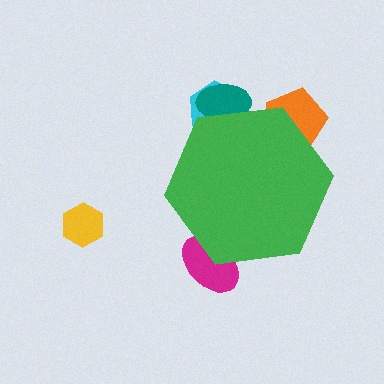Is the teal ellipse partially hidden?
Yes, the teal ellipse is partially hidden behind the green hexagon.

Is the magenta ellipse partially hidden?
Yes, the magenta ellipse is partially hidden behind the green hexagon.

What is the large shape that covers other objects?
A green hexagon.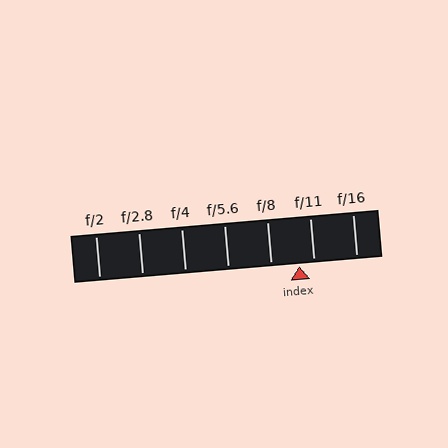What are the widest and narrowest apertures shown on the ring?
The widest aperture shown is f/2 and the narrowest is f/16.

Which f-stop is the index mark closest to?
The index mark is closest to f/11.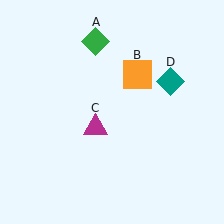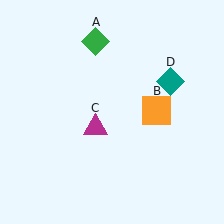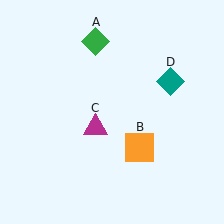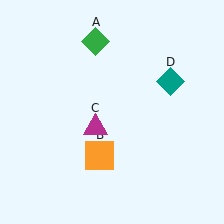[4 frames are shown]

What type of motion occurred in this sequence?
The orange square (object B) rotated clockwise around the center of the scene.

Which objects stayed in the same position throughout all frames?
Green diamond (object A) and magenta triangle (object C) and teal diamond (object D) remained stationary.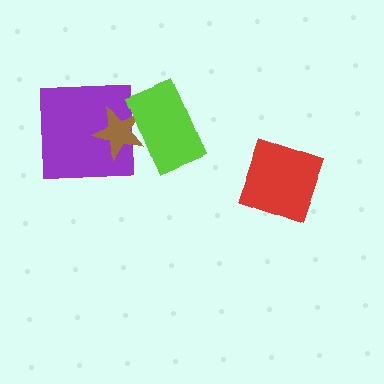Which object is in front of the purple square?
The brown star is in front of the purple square.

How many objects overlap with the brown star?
2 objects overlap with the brown star.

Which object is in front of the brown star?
The lime rectangle is in front of the brown star.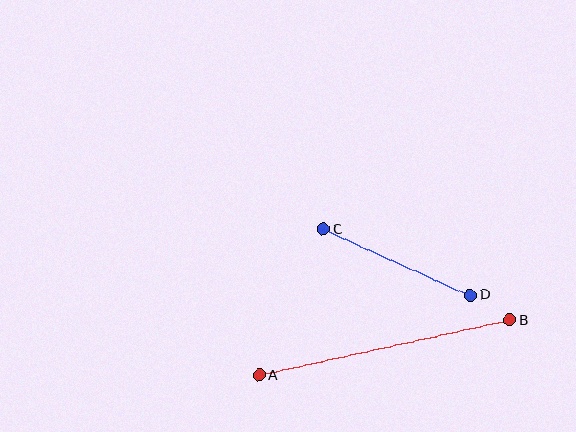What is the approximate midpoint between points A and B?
The midpoint is at approximately (384, 348) pixels.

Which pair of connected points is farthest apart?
Points A and B are farthest apart.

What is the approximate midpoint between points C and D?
The midpoint is at approximately (397, 262) pixels.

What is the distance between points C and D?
The distance is approximately 161 pixels.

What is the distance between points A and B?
The distance is approximately 256 pixels.